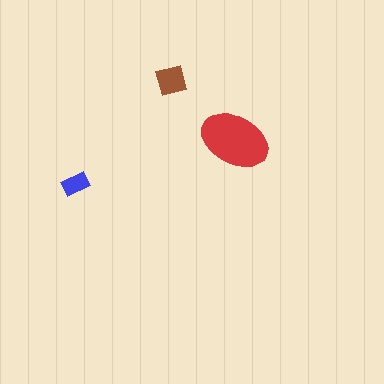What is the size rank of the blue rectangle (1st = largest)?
3rd.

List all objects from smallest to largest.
The blue rectangle, the brown square, the red ellipse.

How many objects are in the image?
There are 3 objects in the image.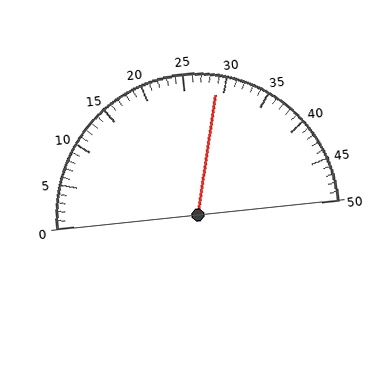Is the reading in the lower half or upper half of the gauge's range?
The reading is in the upper half of the range (0 to 50).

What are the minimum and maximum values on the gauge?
The gauge ranges from 0 to 50.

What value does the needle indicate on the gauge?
The needle indicates approximately 29.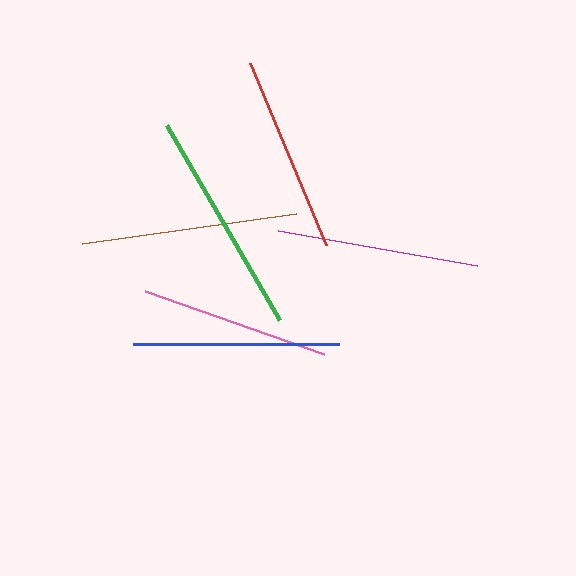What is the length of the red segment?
The red segment is approximately 198 pixels long.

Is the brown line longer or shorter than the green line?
The green line is longer than the brown line.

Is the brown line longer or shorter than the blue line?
The brown line is longer than the blue line.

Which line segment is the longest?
The green line is the longest at approximately 225 pixels.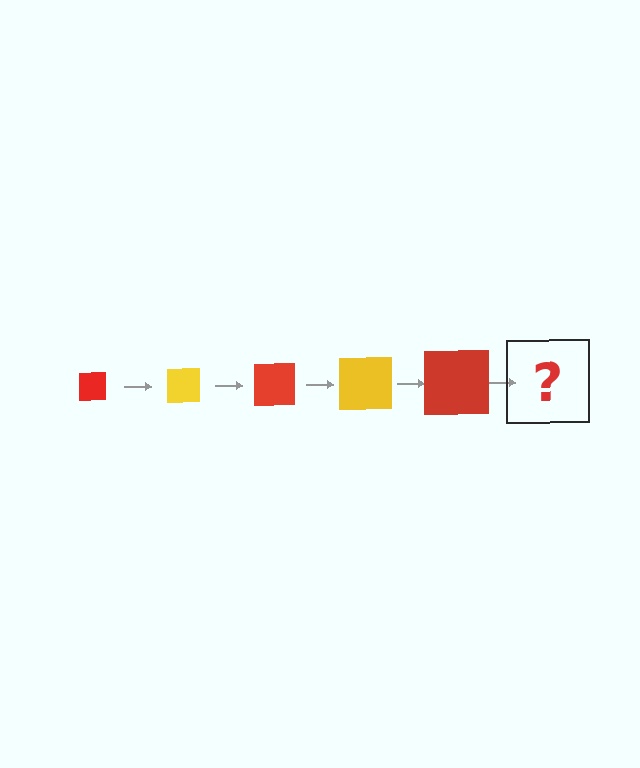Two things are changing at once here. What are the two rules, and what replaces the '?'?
The two rules are that the square grows larger each step and the color cycles through red and yellow. The '?' should be a yellow square, larger than the previous one.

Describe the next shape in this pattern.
It should be a yellow square, larger than the previous one.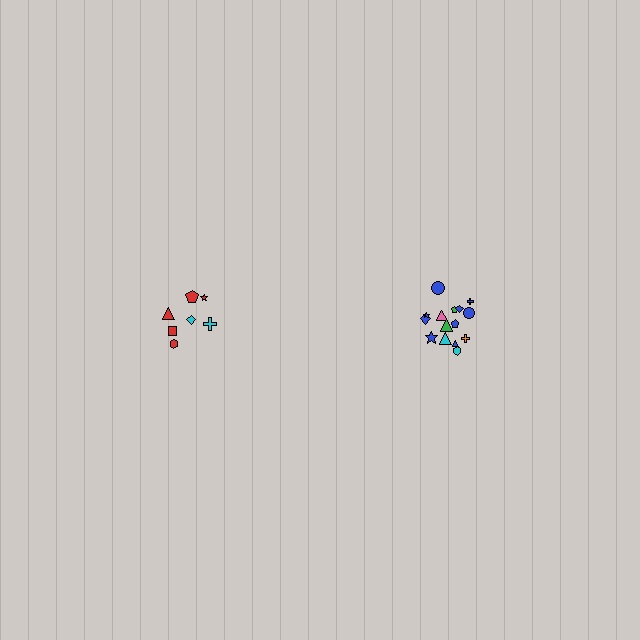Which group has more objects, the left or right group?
The right group.